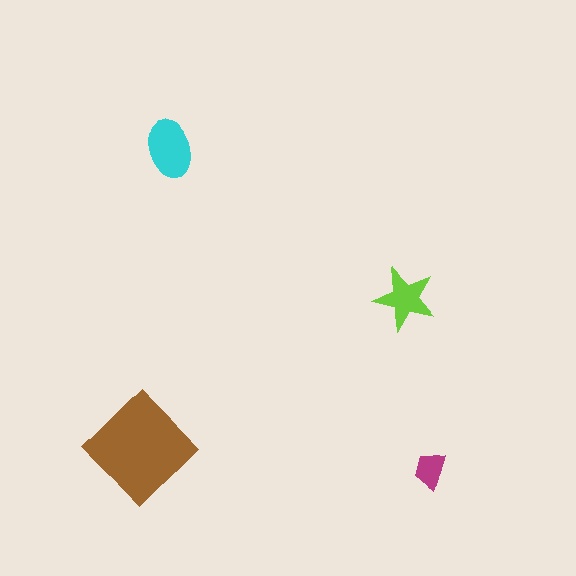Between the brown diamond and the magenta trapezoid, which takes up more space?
The brown diamond.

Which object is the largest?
The brown diamond.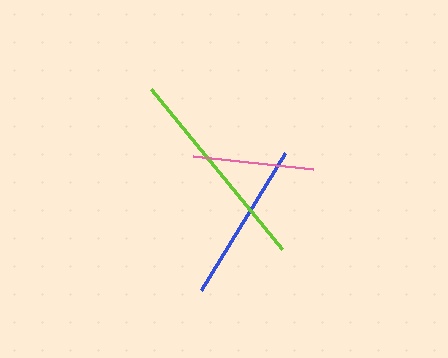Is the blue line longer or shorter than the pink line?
The blue line is longer than the pink line.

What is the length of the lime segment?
The lime segment is approximately 207 pixels long.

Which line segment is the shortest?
The pink line is the shortest at approximately 120 pixels.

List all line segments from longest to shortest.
From longest to shortest: lime, blue, pink.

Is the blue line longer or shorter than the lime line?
The lime line is longer than the blue line.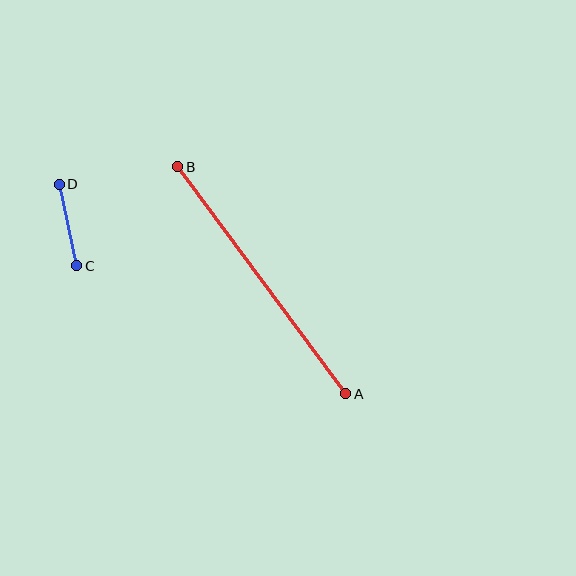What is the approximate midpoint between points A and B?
The midpoint is at approximately (262, 280) pixels.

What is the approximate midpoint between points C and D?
The midpoint is at approximately (68, 225) pixels.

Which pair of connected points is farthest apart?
Points A and B are farthest apart.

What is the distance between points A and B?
The distance is approximately 282 pixels.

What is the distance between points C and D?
The distance is approximately 84 pixels.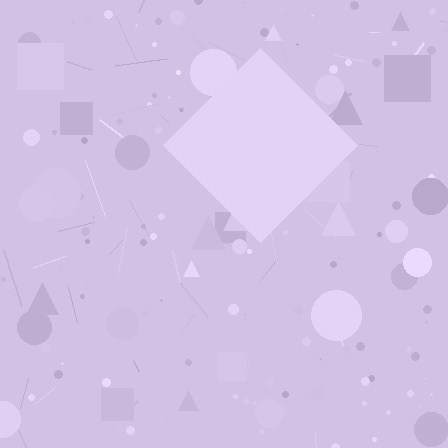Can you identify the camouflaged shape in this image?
The camouflaged shape is a diamond.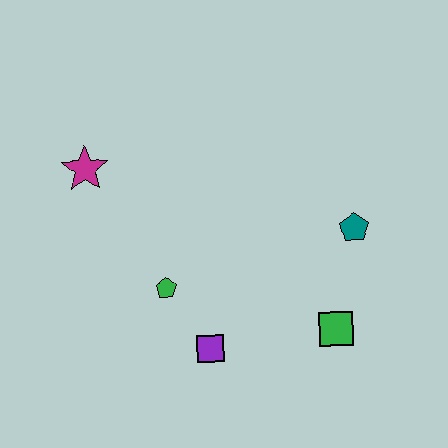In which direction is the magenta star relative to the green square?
The magenta star is to the left of the green square.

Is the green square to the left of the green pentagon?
No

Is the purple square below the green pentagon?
Yes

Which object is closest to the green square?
The teal pentagon is closest to the green square.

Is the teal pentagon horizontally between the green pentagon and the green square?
No